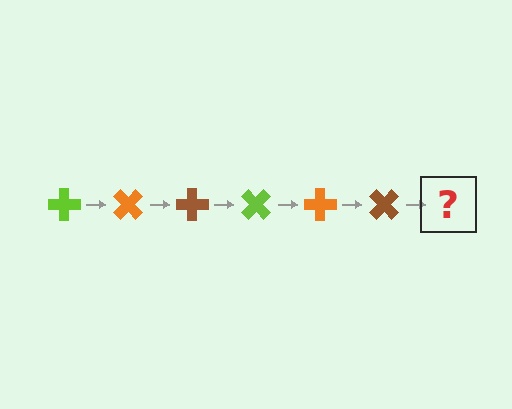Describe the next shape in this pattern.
It should be a lime cross, rotated 270 degrees from the start.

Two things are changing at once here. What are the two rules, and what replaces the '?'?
The two rules are that it rotates 45 degrees each step and the color cycles through lime, orange, and brown. The '?' should be a lime cross, rotated 270 degrees from the start.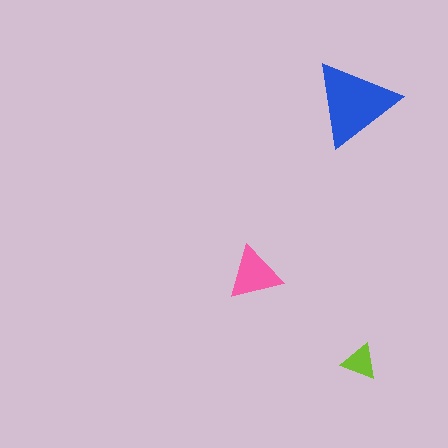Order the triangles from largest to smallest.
the blue one, the pink one, the lime one.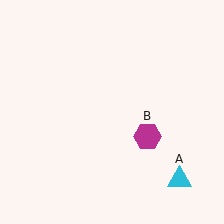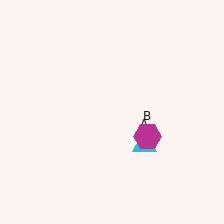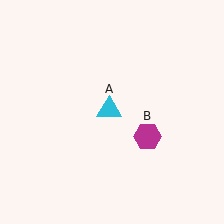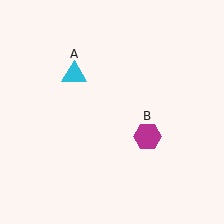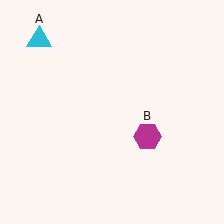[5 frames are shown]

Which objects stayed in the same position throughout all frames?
Magenta hexagon (object B) remained stationary.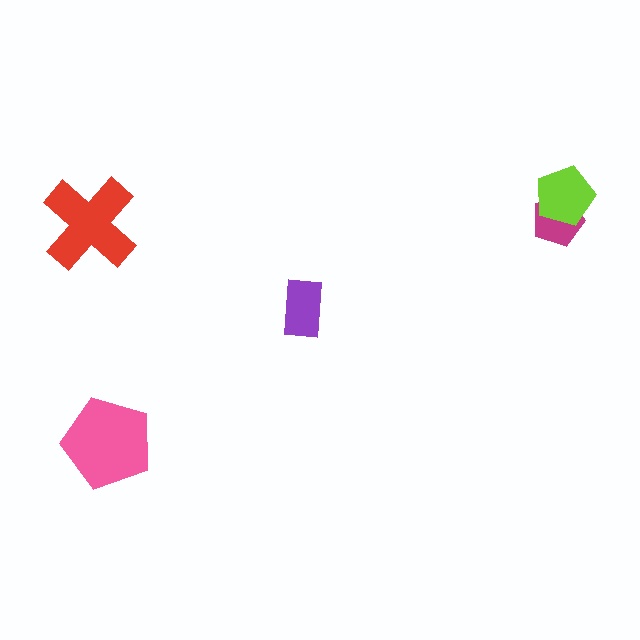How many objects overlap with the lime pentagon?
1 object overlaps with the lime pentagon.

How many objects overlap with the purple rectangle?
0 objects overlap with the purple rectangle.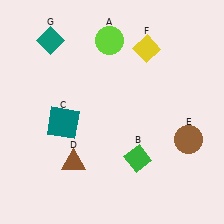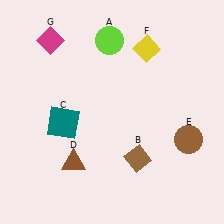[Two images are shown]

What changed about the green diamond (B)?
In Image 1, B is green. In Image 2, it changed to brown.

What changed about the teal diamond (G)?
In Image 1, G is teal. In Image 2, it changed to magenta.